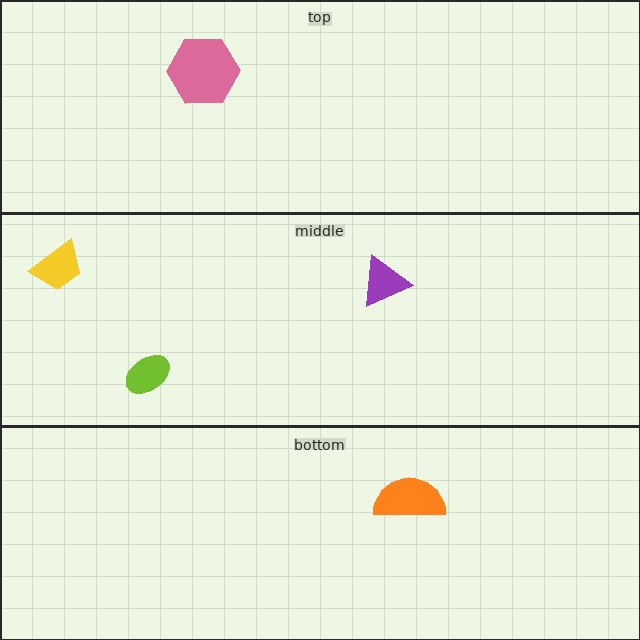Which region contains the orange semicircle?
The bottom region.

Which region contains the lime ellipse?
The middle region.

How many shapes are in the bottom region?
1.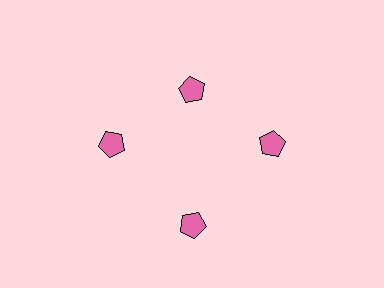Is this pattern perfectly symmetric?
No. The 4 pink pentagons are arranged in a ring, but one element near the 12 o'clock position is pulled inward toward the center, breaking the 4-fold rotational symmetry.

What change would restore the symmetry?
The symmetry would be restored by moving it outward, back onto the ring so that all 4 pentagons sit at equal angles and equal distance from the center.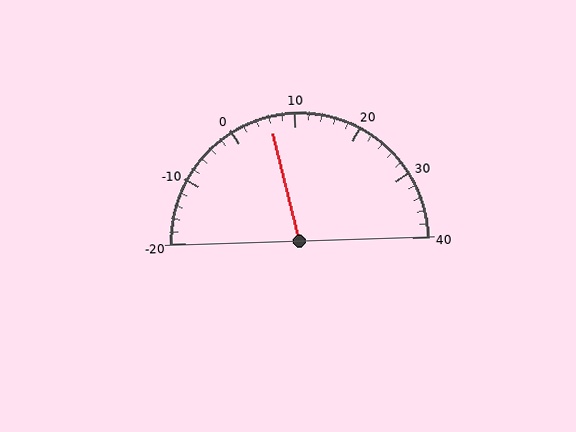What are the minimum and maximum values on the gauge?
The gauge ranges from -20 to 40.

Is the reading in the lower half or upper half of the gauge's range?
The reading is in the lower half of the range (-20 to 40).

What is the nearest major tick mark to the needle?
The nearest major tick mark is 10.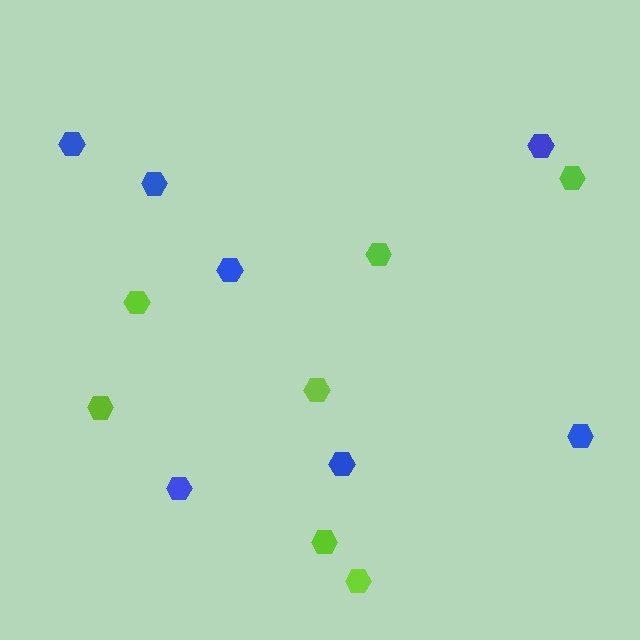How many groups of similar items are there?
There are 2 groups: one group of lime hexagons (7) and one group of blue hexagons (7).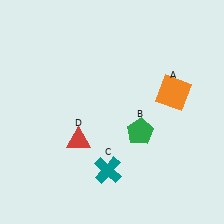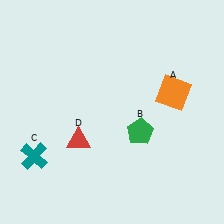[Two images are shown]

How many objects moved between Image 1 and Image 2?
1 object moved between the two images.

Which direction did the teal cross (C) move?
The teal cross (C) moved left.